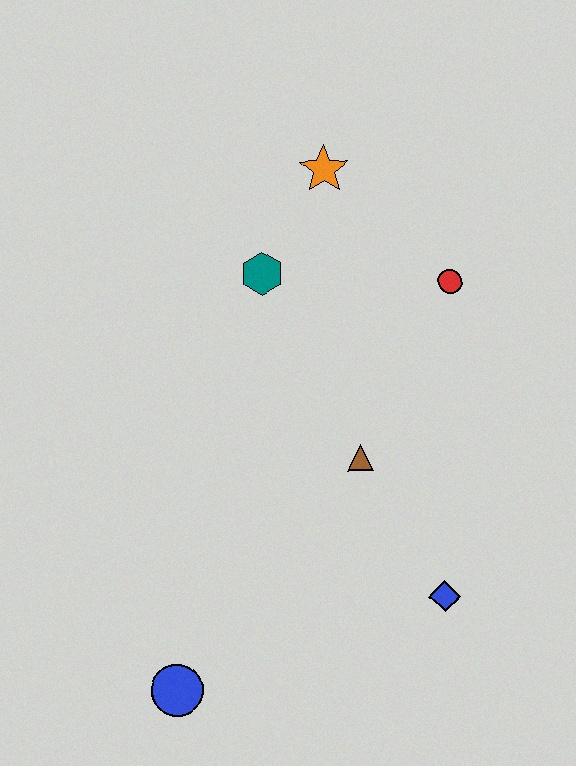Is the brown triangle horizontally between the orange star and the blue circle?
No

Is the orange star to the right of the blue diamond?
No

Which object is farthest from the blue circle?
The orange star is farthest from the blue circle.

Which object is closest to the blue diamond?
The brown triangle is closest to the blue diamond.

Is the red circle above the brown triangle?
Yes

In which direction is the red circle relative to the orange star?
The red circle is to the right of the orange star.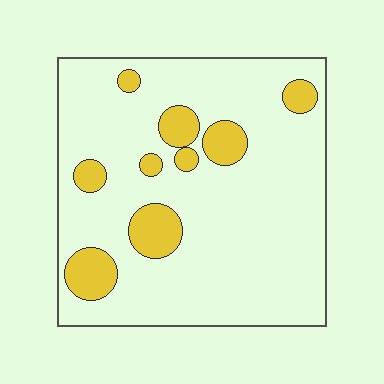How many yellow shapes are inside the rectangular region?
9.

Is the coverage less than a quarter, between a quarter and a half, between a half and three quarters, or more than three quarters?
Less than a quarter.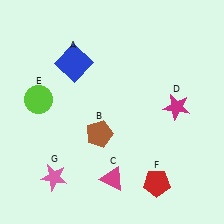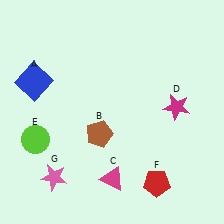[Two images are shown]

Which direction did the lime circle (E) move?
The lime circle (E) moved down.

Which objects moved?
The objects that moved are: the blue square (A), the lime circle (E).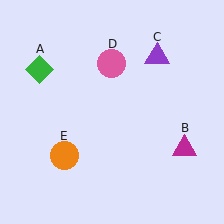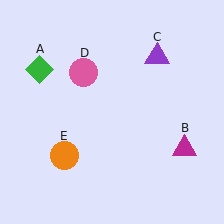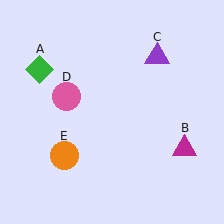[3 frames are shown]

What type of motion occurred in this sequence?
The pink circle (object D) rotated counterclockwise around the center of the scene.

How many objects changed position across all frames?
1 object changed position: pink circle (object D).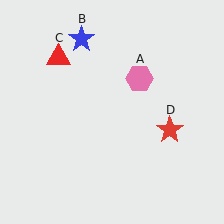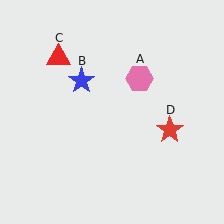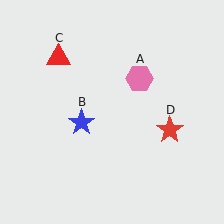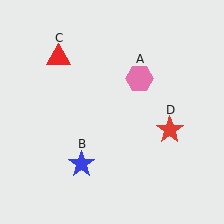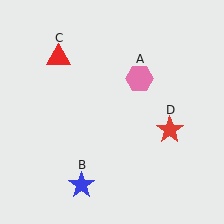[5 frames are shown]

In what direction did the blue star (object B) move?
The blue star (object B) moved down.